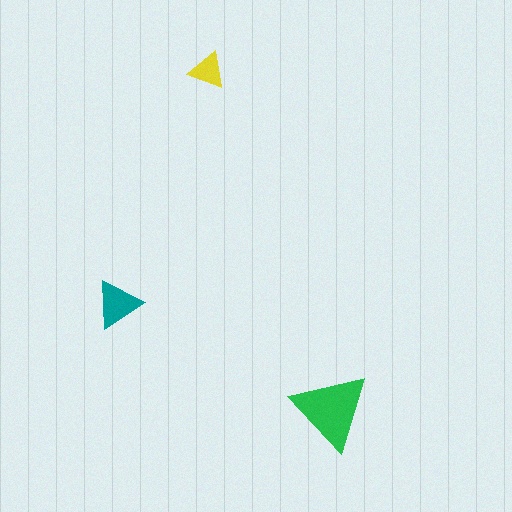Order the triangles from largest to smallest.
the green one, the teal one, the yellow one.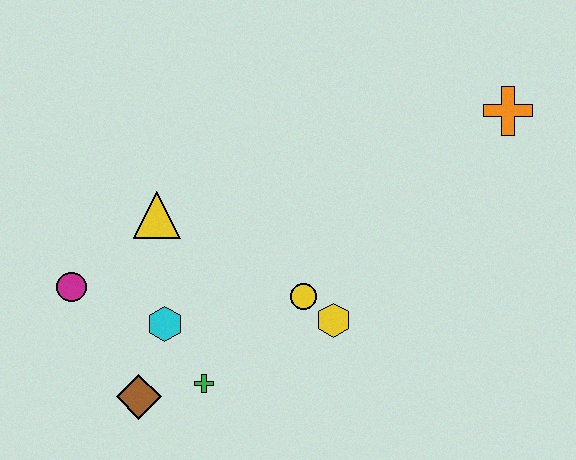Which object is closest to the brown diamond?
The green cross is closest to the brown diamond.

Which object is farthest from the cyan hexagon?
The orange cross is farthest from the cyan hexagon.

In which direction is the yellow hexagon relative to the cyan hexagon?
The yellow hexagon is to the right of the cyan hexagon.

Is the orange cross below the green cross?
No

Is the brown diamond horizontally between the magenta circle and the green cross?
Yes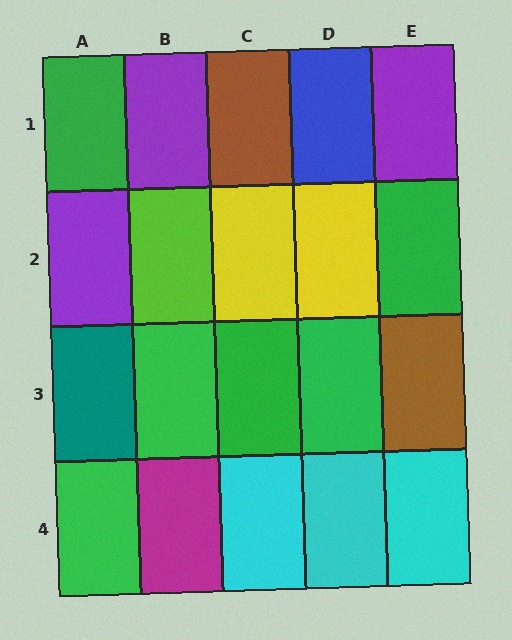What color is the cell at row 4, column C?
Cyan.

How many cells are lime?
1 cell is lime.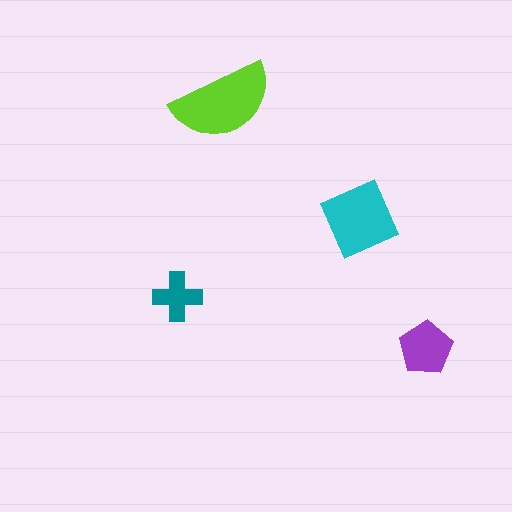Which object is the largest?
The lime semicircle.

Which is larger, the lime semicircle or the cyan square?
The lime semicircle.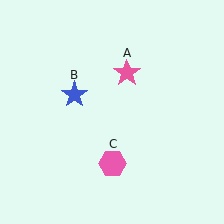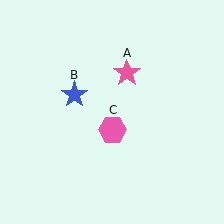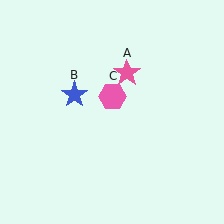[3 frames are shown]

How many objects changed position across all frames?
1 object changed position: pink hexagon (object C).